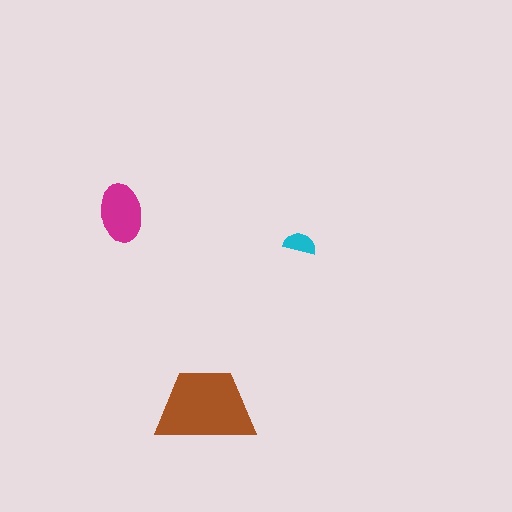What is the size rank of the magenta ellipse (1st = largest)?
2nd.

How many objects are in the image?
There are 3 objects in the image.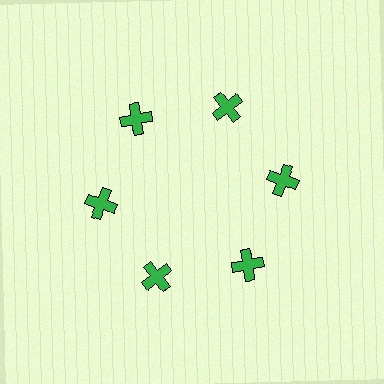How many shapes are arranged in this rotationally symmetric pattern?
There are 6 shapes, arranged in 6 groups of 1.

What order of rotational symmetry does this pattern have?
This pattern has 6-fold rotational symmetry.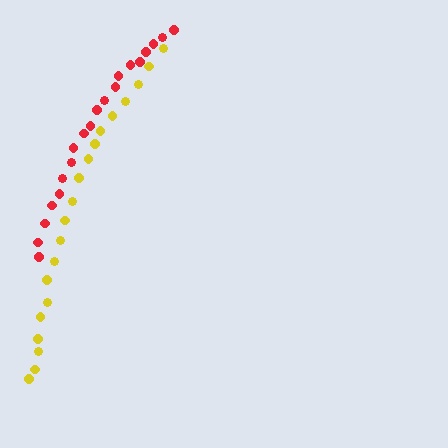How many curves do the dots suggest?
There are 2 distinct paths.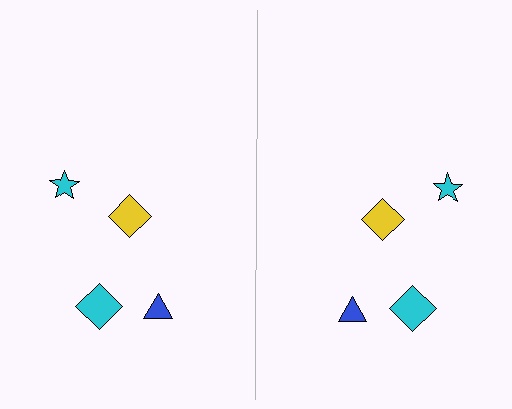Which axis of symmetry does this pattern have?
The pattern has a vertical axis of symmetry running through the center of the image.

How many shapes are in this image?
There are 8 shapes in this image.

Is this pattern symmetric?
Yes, this pattern has bilateral (reflection) symmetry.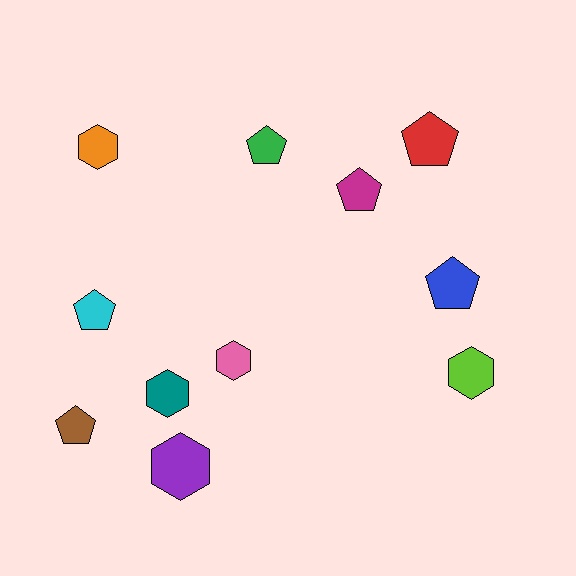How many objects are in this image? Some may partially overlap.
There are 11 objects.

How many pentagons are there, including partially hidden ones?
There are 6 pentagons.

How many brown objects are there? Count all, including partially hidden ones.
There is 1 brown object.